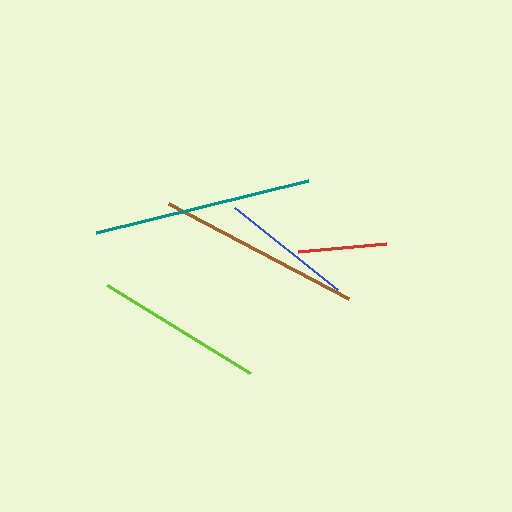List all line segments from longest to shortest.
From longest to shortest: teal, brown, lime, blue, red.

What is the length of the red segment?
The red segment is approximately 88 pixels long.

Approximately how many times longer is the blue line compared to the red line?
The blue line is approximately 1.5 times the length of the red line.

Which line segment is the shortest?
The red line is the shortest at approximately 88 pixels.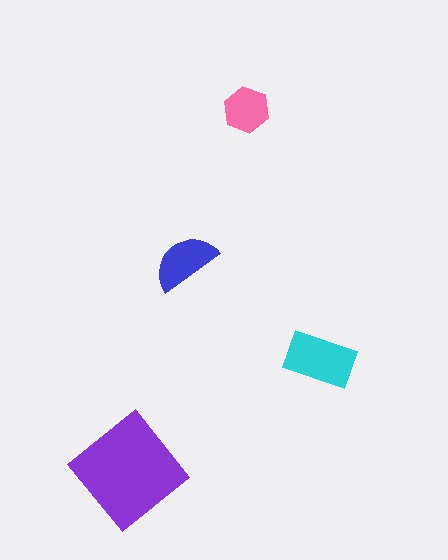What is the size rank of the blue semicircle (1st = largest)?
3rd.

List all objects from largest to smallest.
The purple diamond, the cyan rectangle, the blue semicircle, the pink hexagon.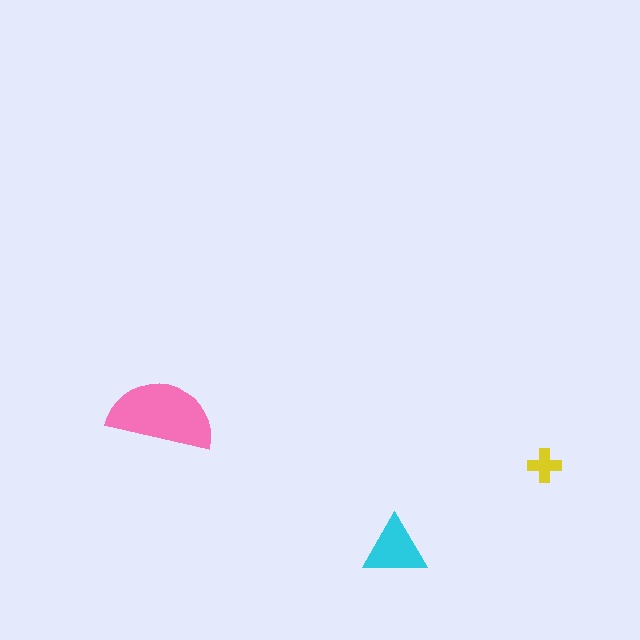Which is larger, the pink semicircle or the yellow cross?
The pink semicircle.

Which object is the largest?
The pink semicircle.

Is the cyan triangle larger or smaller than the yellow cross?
Larger.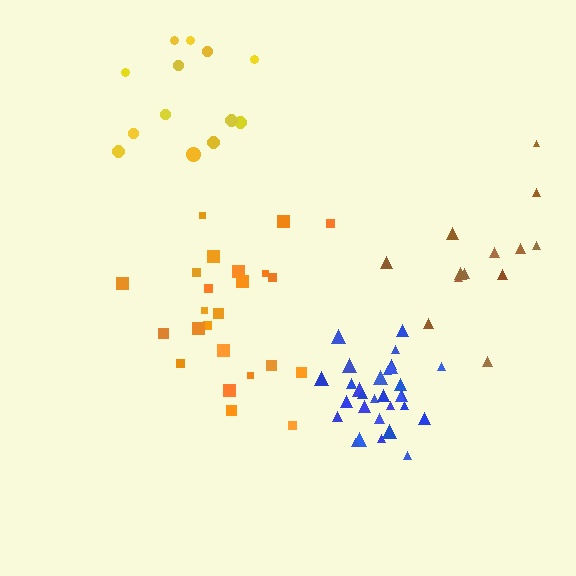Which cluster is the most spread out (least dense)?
Brown.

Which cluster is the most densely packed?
Blue.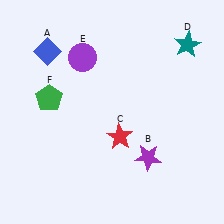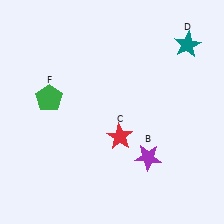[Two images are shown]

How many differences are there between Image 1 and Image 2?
There are 2 differences between the two images.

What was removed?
The blue diamond (A), the purple circle (E) were removed in Image 2.